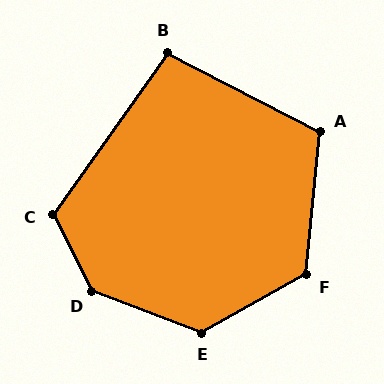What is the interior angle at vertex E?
Approximately 130 degrees (obtuse).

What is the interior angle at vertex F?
Approximately 124 degrees (obtuse).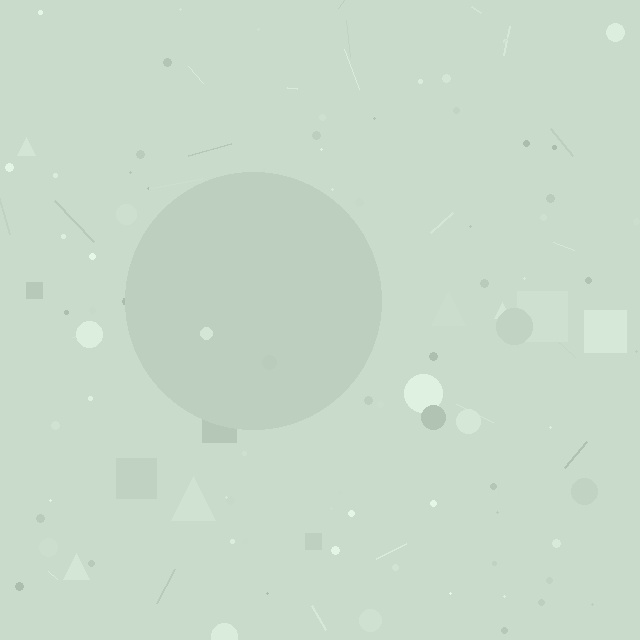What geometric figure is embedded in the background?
A circle is embedded in the background.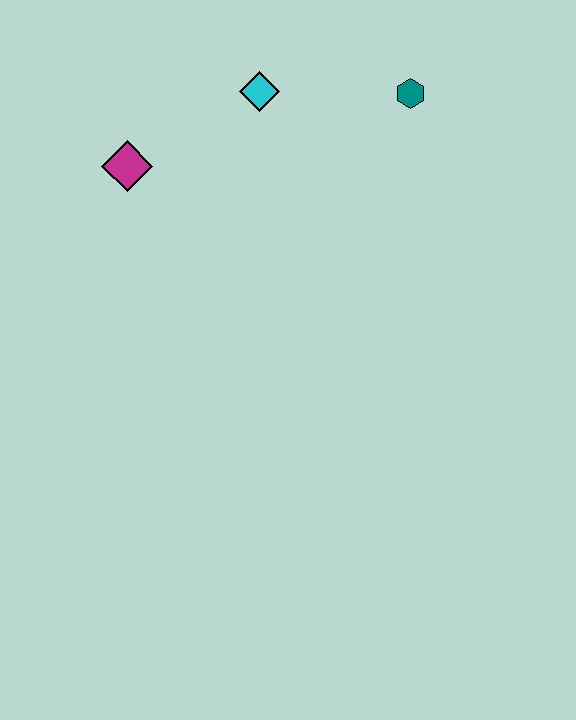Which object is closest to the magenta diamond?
The cyan diamond is closest to the magenta diamond.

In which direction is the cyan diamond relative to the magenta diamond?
The cyan diamond is to the right of the magenta diamond.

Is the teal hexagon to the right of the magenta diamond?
Yes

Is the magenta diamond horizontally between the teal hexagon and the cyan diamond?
No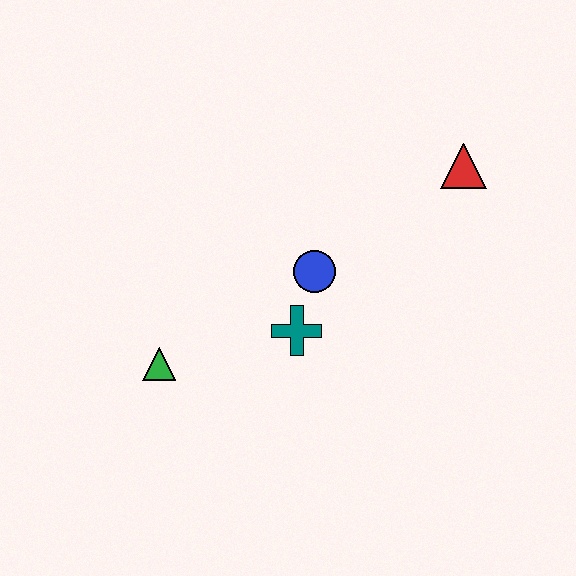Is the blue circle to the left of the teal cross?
No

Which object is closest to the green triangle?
The teal cross is closest to the green triangle.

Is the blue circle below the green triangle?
No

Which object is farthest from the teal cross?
The red triangle is farthest from the teal cross.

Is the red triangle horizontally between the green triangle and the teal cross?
No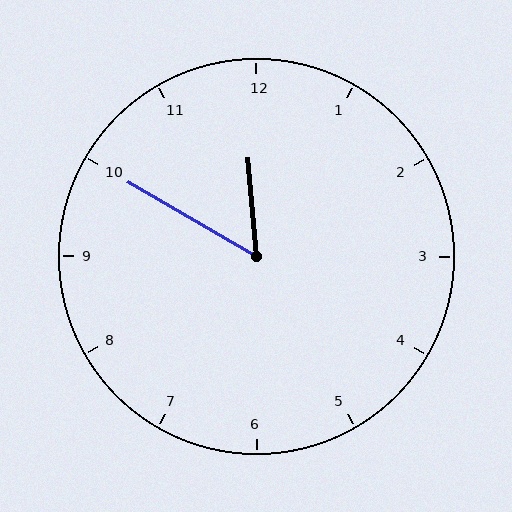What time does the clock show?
11:50.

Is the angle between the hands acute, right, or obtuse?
It is acute.